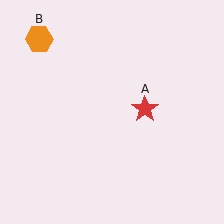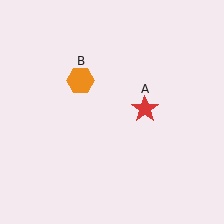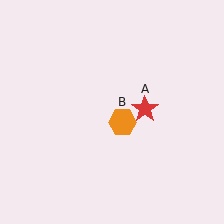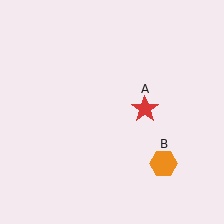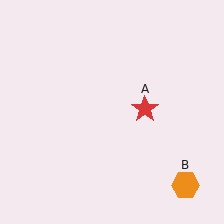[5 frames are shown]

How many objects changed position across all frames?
1 object changed position: orange hexagon (object B).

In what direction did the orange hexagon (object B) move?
The orange hexagon (object B) moved down and to the right.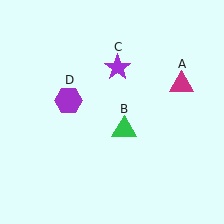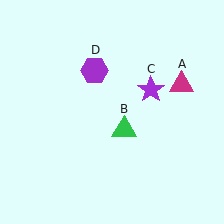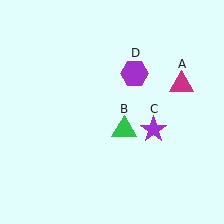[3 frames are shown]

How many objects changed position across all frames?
2 objects changed position: purple star (object C), purple hexagon (object D).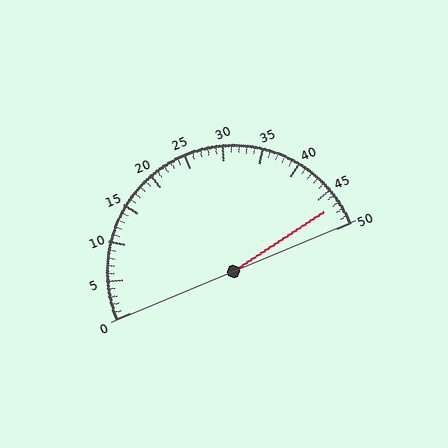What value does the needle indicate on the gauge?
The needle indicates approximately 47.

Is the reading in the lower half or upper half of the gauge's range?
The reading is in the upper half of the range (0 to 50).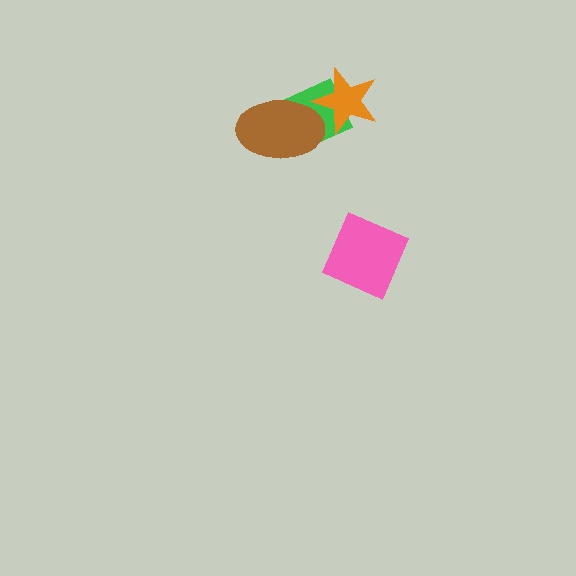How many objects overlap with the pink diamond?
0 objects overlap with the pink diamond.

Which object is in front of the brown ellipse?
The orange star is in front of the brown ellipse.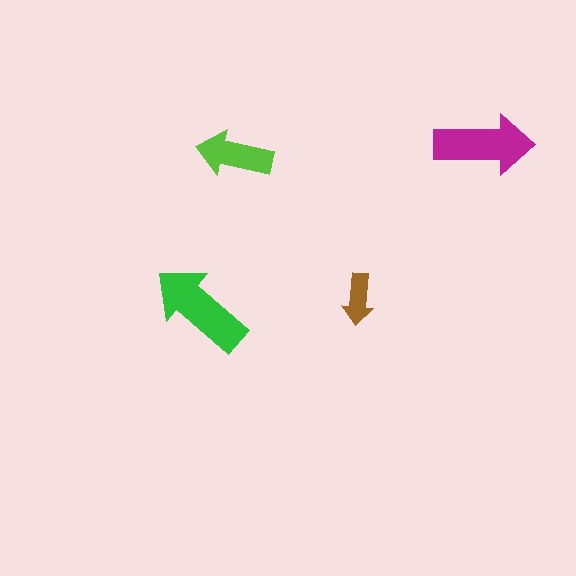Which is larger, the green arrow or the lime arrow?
The green one.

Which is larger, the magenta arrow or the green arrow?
The green one.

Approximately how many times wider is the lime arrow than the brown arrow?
About 1.5 times wider.